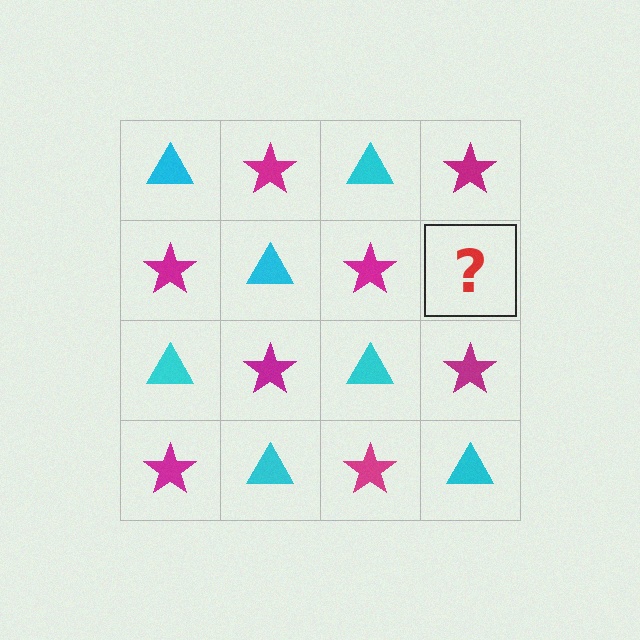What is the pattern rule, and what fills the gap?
The rule is that it alternates cyan triangle and magenta star in a checkerboard pattern. The gap should be filled with a cyan triangle.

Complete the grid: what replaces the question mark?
The question mark should be replaced with a cyan triangle.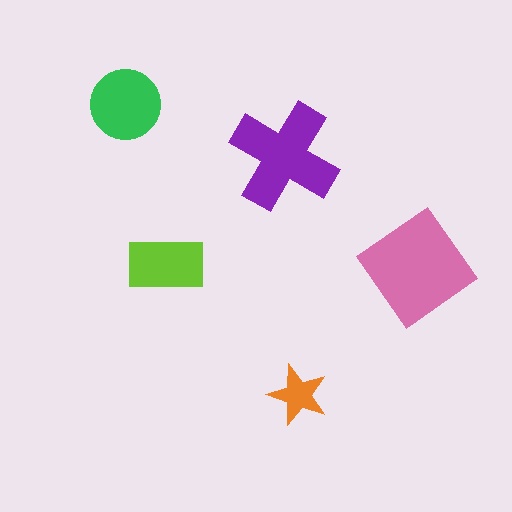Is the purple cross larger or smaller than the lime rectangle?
Larger.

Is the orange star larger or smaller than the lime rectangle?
Smaller.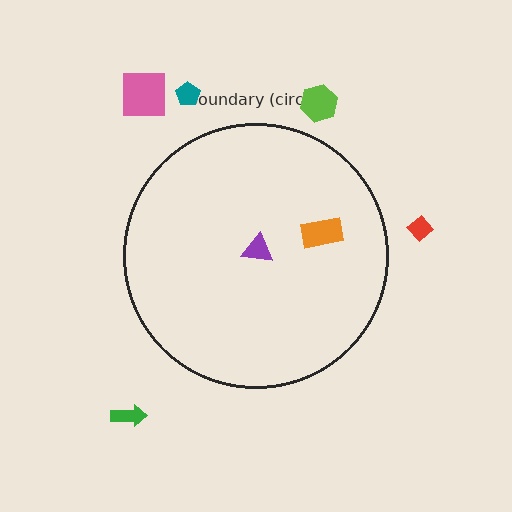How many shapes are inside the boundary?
2 inside, 5 outside.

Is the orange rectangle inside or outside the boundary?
Inside.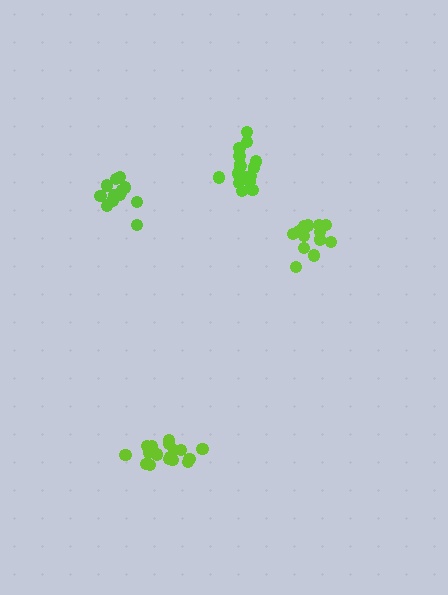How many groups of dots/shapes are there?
There are 4 groups.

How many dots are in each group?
Group 1: 16 dots, Group 2: 17 dots, Group 3: 13 dots, Group 4: 12 dots (58 total).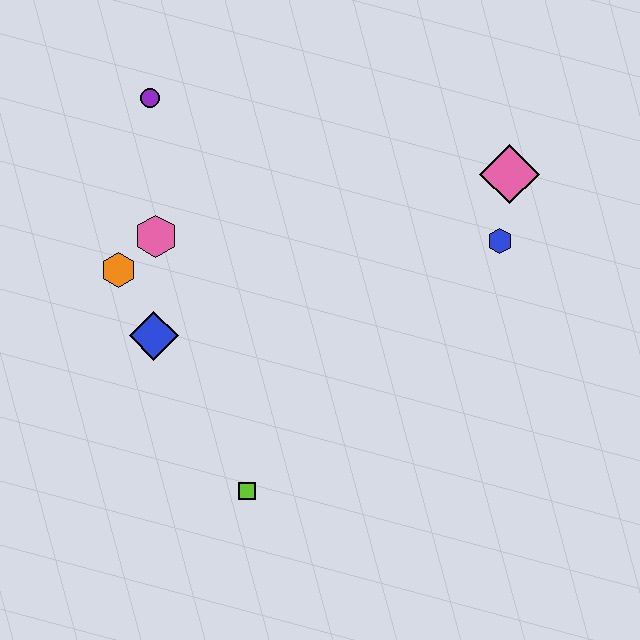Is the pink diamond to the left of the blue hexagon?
No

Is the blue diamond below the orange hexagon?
Yes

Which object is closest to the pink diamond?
The blue hexagon is closest to the pink diamond.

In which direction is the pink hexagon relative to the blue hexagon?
The pink hexagon is to the left of the blue hexagon.